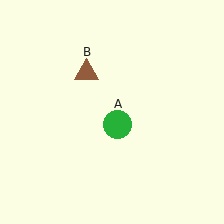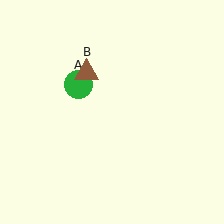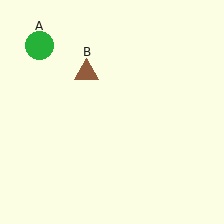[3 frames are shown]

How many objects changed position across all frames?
1 object changed position: green circle (object A).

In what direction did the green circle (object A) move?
The green circle (object A) moved up and to the left.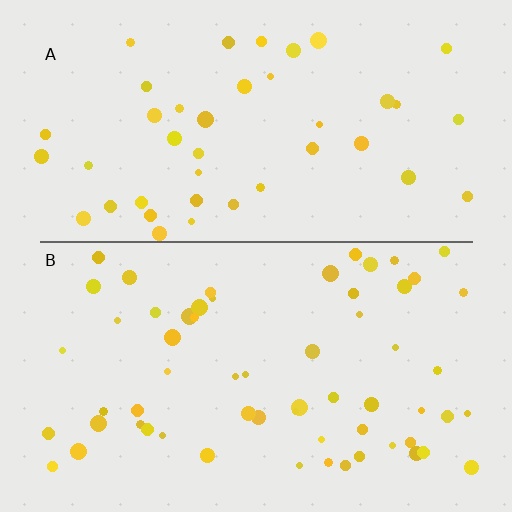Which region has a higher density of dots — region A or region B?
B (the bottom).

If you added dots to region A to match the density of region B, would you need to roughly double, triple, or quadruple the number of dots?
Approximately double.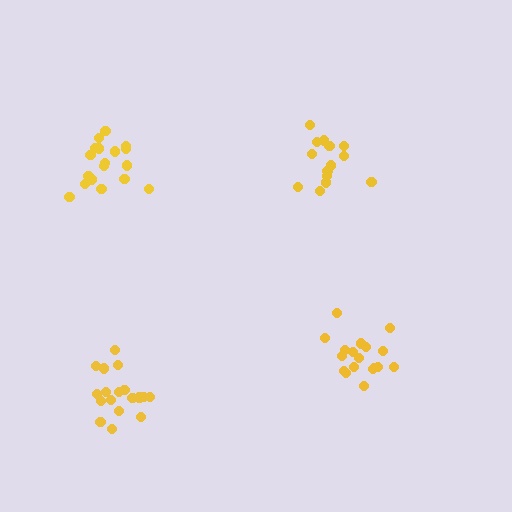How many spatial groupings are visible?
There are 4 spatial groupings.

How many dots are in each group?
Group 1: 18 dots, Group 2: 18 dots, Group 3: 15 dots, Group 4: 18 dots (69 total).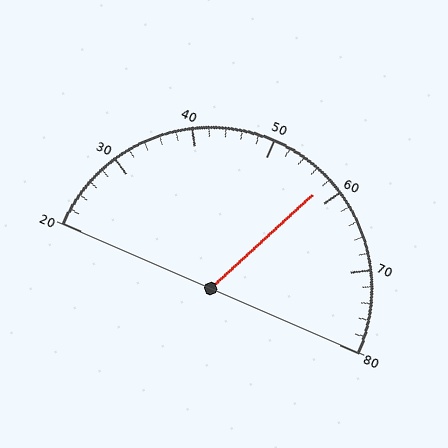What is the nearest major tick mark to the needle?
The nearest major tick mark is 60.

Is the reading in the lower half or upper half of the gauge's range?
The reading is in the upper half of the range (20 to 80).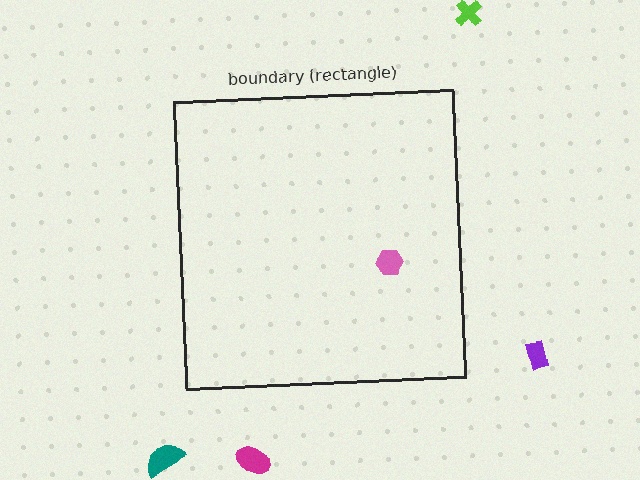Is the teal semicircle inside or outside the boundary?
Outside.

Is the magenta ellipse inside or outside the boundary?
Outside.